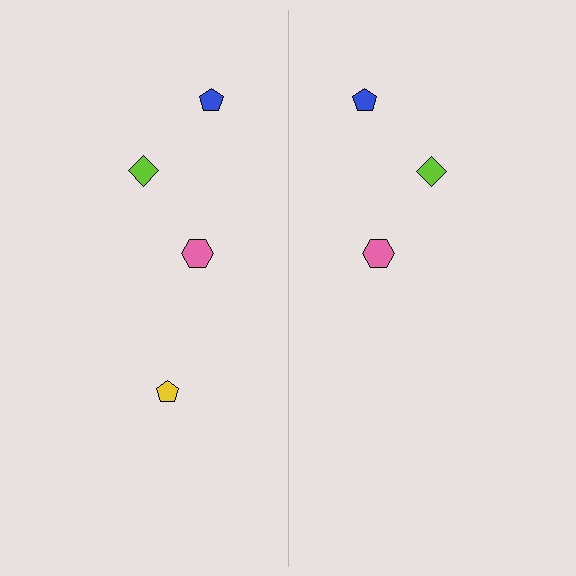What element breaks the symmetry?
A yellow pentagon is missing from the right side.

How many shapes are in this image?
There are 7 shapes in this image.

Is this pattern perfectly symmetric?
No, the pattern is not perfectly symmetric. A yellow pentagon is missing from the right side.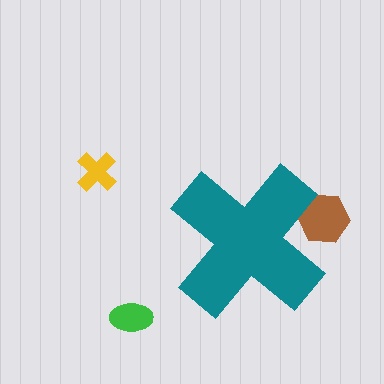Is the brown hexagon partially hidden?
Yes, the brown hexagon is partially hidden behind the teal cross.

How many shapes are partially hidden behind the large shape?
1 shape is partially hidden.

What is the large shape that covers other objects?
A teal cross.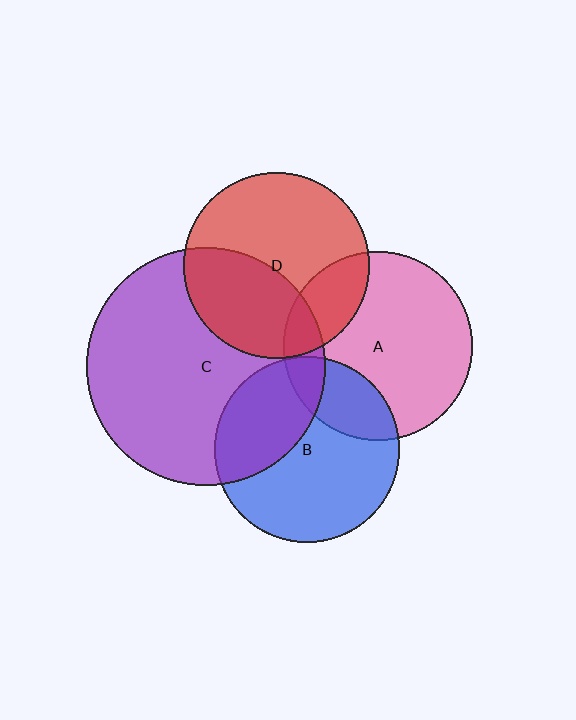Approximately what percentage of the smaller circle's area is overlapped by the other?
Approximately 40%.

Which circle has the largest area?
Circle C (purple).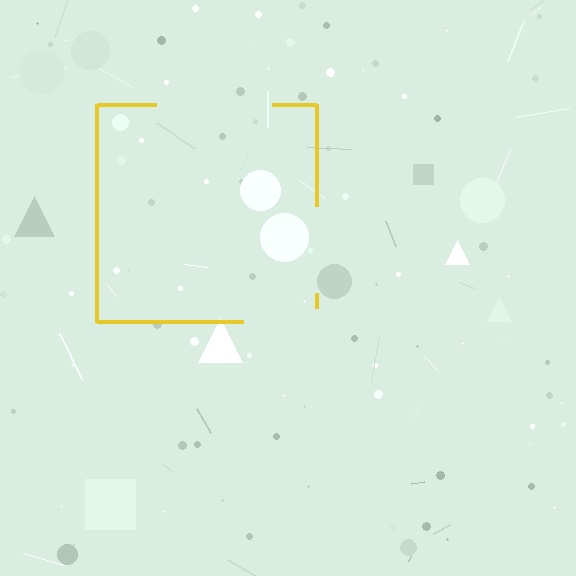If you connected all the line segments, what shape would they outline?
They would outline a square.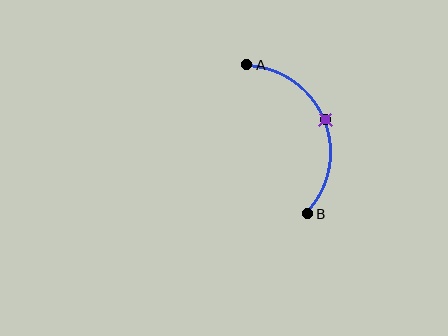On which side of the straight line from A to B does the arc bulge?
The arc bulges to the right of the straight line connecting A and B.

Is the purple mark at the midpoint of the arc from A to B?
Yes. The purple mark lies on the arc at equal arc-length from both A and B — it is the arc midpoint.